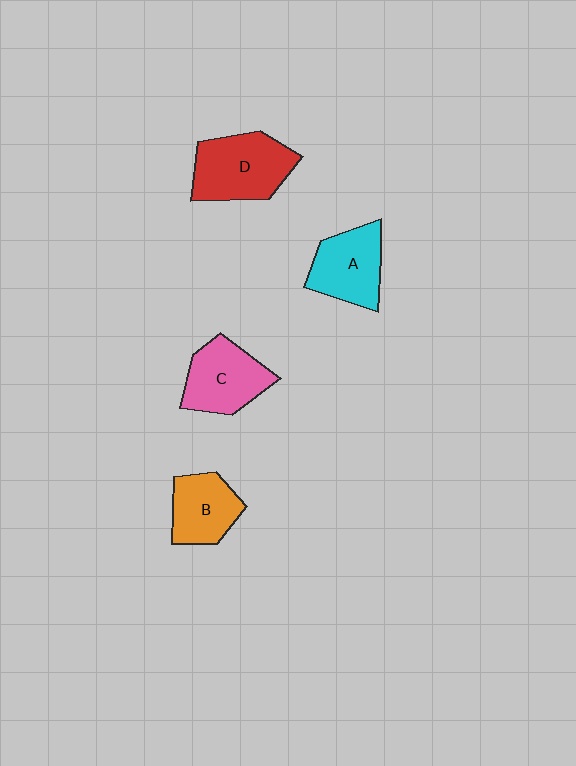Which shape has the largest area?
Shape D (red).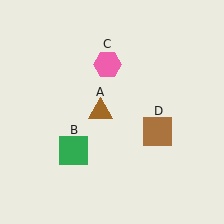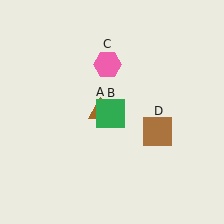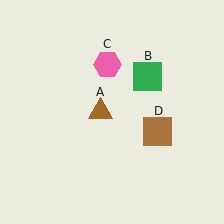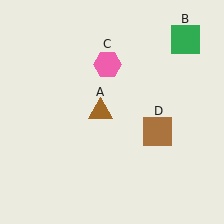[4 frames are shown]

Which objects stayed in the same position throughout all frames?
Brown triangle (object A) and pink hexagon (object C) and brown square (object D) remained stationary.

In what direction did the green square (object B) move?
The green square (object B) moved up and to the right.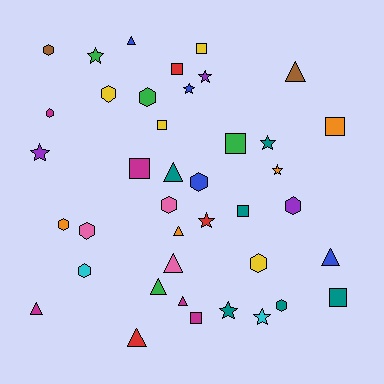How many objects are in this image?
There are 40 objects.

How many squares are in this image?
There are 9 squares.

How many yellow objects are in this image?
There are 4 yellow objects.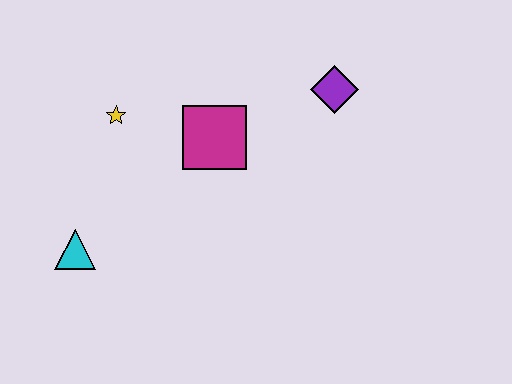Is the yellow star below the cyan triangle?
No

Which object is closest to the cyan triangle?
The yellow star is closest to the cyan triangle.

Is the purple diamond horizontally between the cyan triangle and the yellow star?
No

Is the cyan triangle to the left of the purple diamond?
Yes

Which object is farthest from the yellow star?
The purple diamond is farthest from the yellow star.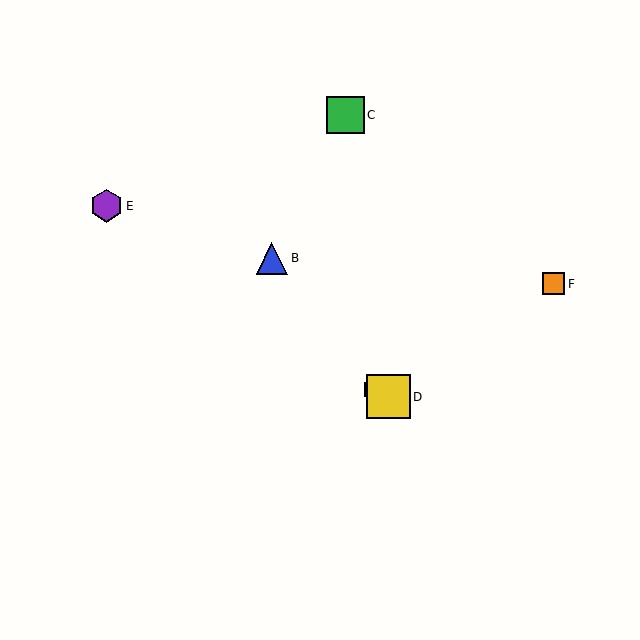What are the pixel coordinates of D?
Object D is at (388, 397).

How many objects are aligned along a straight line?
3 objects (A, D, E) are aligned along a straight line.